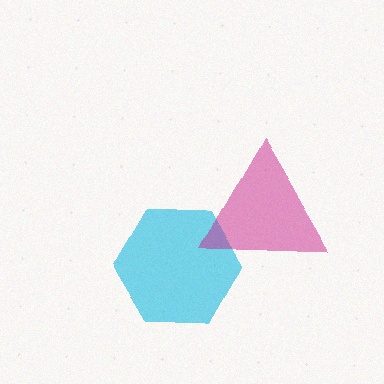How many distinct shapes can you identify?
There are 2 distinct shapes: a cyan hexagon, a magenta triangle.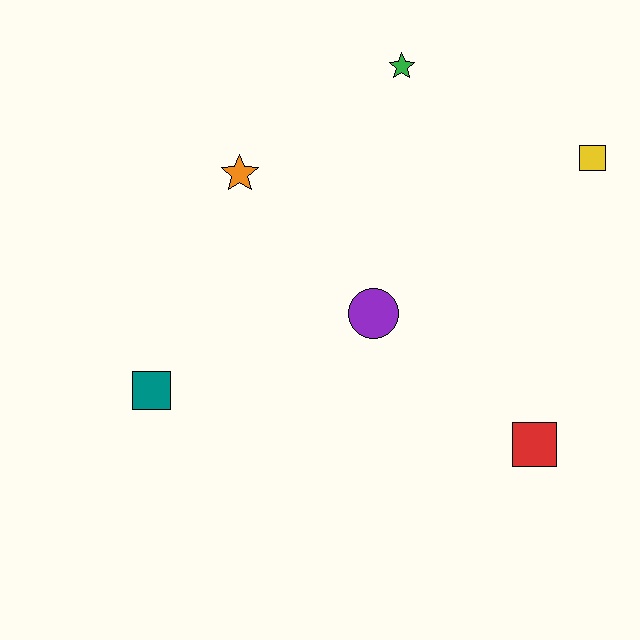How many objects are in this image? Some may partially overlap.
There are 6 objects.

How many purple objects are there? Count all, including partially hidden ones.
There is 1 purple object.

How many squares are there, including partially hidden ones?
There are 3 squares.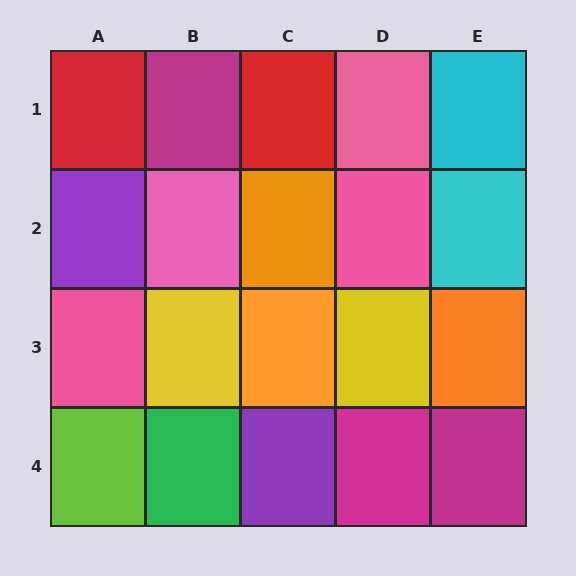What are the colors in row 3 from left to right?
Pink, yellow, orange, yellow, orange.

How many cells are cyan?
2 cells are cyan.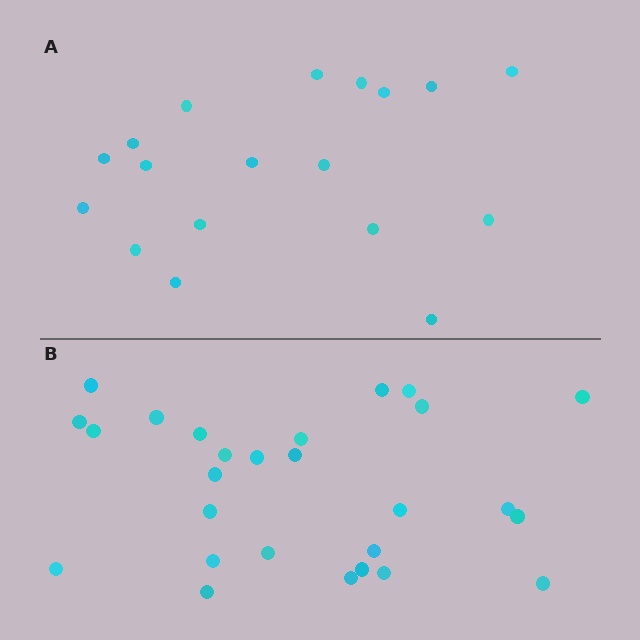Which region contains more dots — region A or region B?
Region B (the bottom region) has more dots.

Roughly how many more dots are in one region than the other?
Region B has roughly 8 or so more dots than region A.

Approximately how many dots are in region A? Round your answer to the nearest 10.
About 20 dots. (The exact count is 18, which rounds to 20.)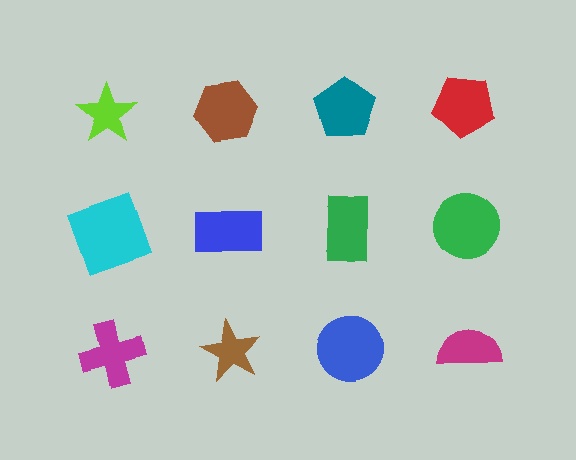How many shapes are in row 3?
4 shapes.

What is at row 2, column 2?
A blue rectangle.